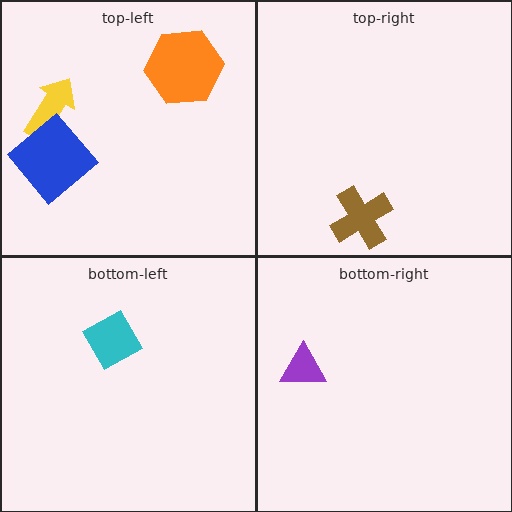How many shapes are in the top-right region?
1.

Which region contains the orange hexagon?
The top-left region.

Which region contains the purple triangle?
The bottom-right region.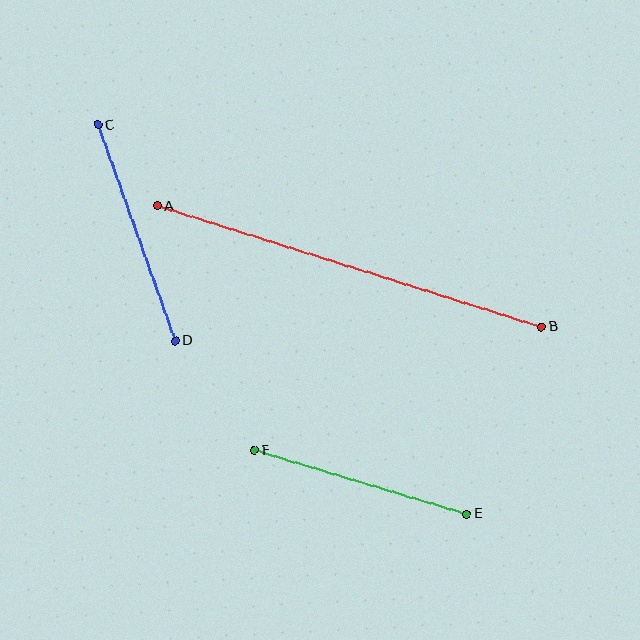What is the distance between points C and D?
The distance is approximately 229 pixels.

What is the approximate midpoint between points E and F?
The midpoint is at approximately (361, 482) pixels.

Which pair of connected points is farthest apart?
Points A and B are farthest apart.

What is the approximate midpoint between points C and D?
The midpoint is at approximately (137, 233) pixels.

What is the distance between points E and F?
The distance is approximately 222 pixels.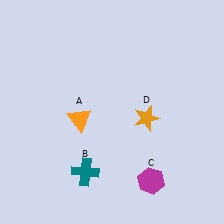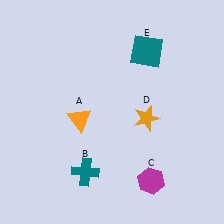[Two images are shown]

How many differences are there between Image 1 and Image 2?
There is 1 difference between the two images.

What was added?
A teal square (E) was added in Image 2.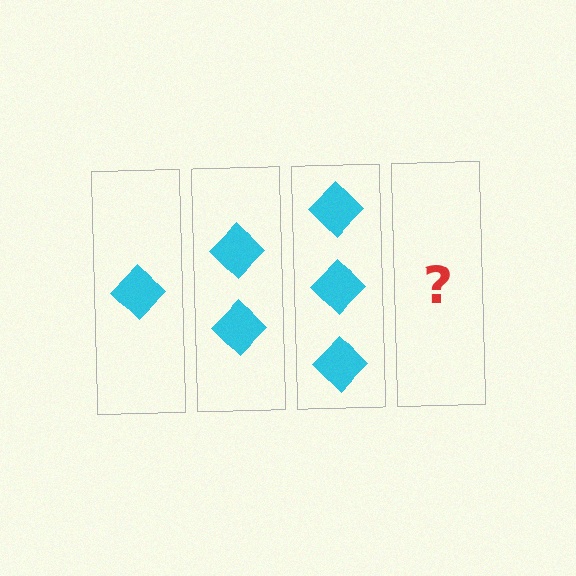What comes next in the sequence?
The next element should be 4 diamonds.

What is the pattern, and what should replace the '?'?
The pattern is that each step adds one more diamond. The '?' should be 4 diamonds.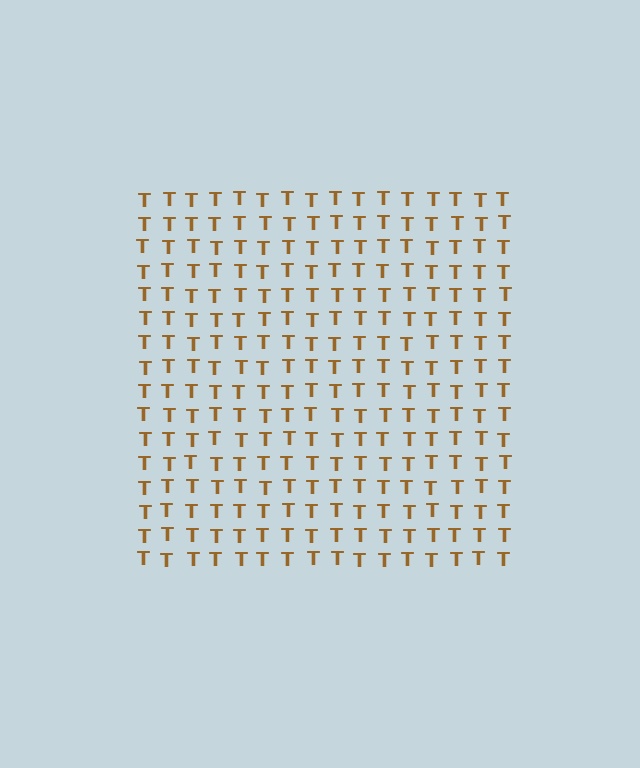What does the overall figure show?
The overall figure shows a square.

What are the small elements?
The small elements are letter T's.